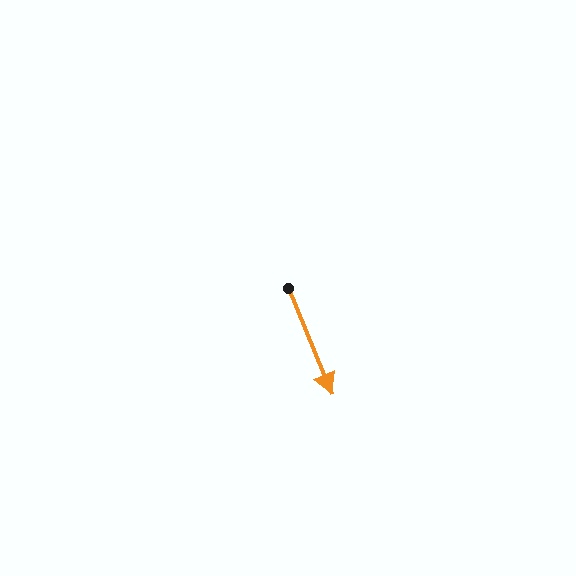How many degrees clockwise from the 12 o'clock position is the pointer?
Approximately 157 degrees.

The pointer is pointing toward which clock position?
Roughly 5 o'clock.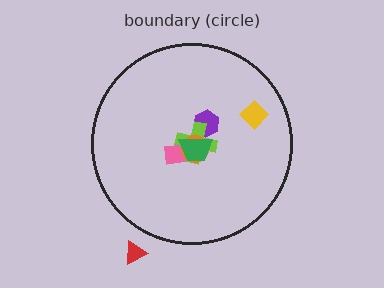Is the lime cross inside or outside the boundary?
Inside.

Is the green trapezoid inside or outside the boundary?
Inside.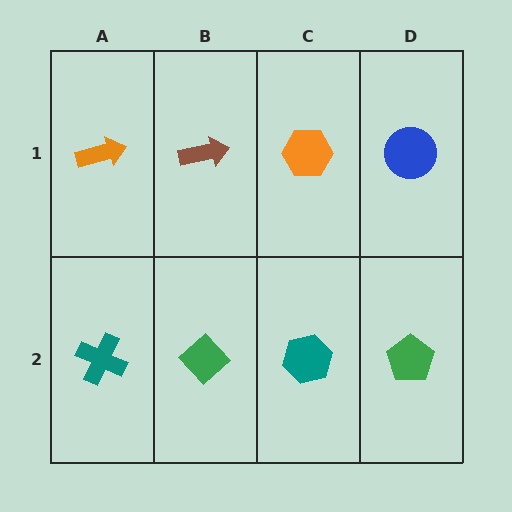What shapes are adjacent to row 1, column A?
A teal cross (row 2, column A), a brown arrow (row 1, column B).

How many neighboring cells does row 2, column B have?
3.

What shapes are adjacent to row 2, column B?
A brown arrow (row 1, column B), a teal cross (row 2, column A), a teal hexagon (row 2, column C).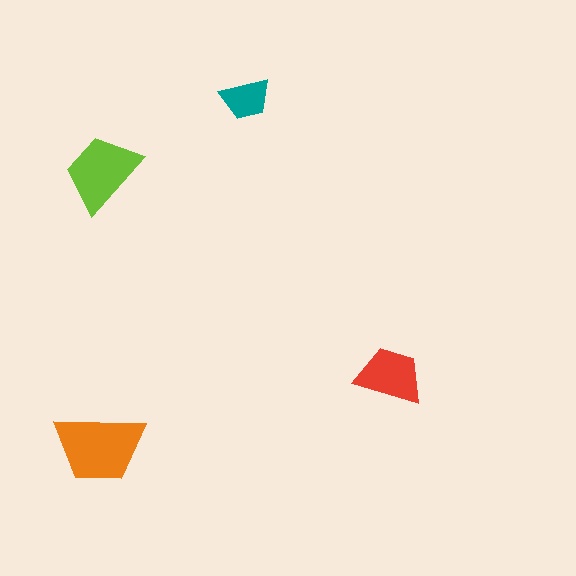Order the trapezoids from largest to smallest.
the orange one, the lime one, the red one, the teal one.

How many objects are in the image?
There are 4 objects in the image.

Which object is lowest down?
The orange trapezoid is bottommost.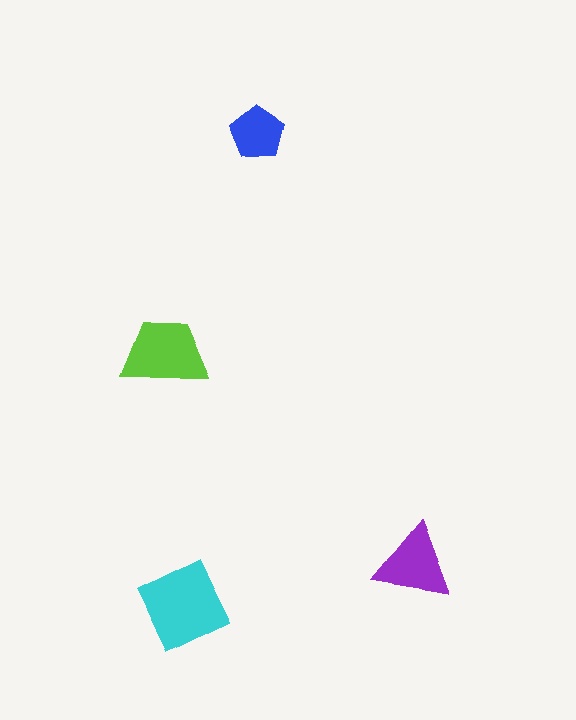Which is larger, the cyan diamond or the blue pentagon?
The cyan diamond.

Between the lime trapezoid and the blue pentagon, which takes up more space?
The lime trapezoid.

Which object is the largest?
The cyan diamond.